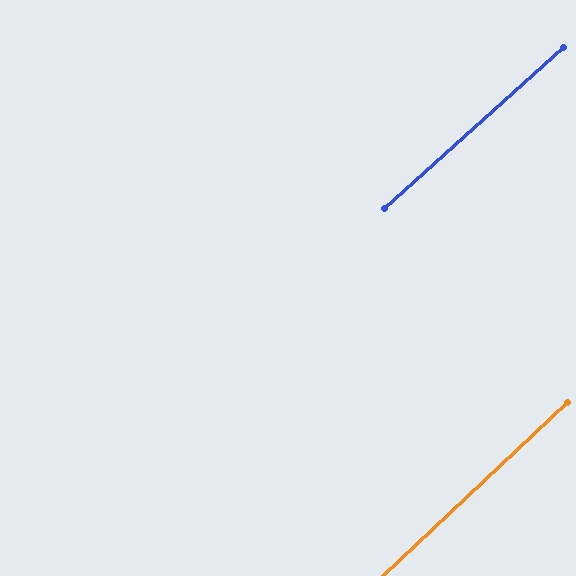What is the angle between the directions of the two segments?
Approximately 1 degree.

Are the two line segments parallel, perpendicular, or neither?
Parallel — their directions differ by only 1.1°.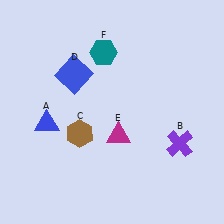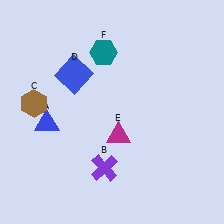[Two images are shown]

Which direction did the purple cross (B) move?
The purple cross (B) moved left.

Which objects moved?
The objects that moved are: the purple cross (B), the brown hexagon (C).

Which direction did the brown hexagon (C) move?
The brown hexagon (C) moved left.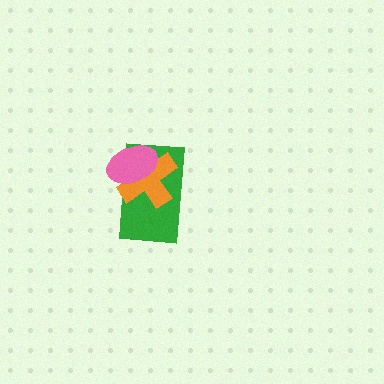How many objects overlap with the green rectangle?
2 objects overlap with the green rectangle.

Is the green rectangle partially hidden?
Yes, it is partially covered by another shape.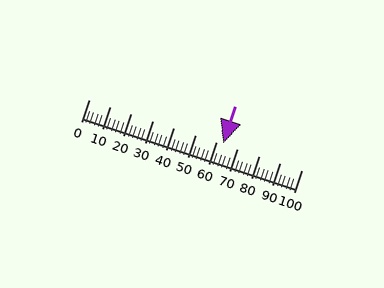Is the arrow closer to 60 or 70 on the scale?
The arrow is closer to 60.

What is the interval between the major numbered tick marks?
The major tick marks are spaced 10 units apart.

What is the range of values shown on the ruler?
The ruler shows values from 0 to 100.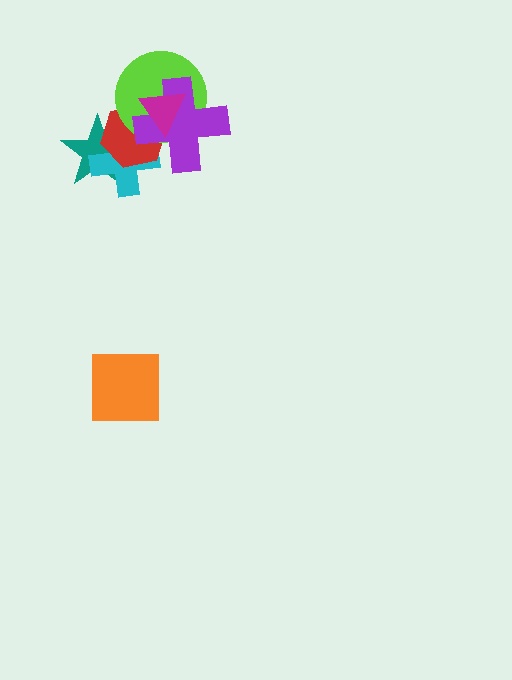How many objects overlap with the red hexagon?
5 objects overlap with the red hexagon.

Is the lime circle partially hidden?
Yes, it is partially covered by another shape.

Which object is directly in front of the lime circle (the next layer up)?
The purple cross is directly in front of the lime circle.